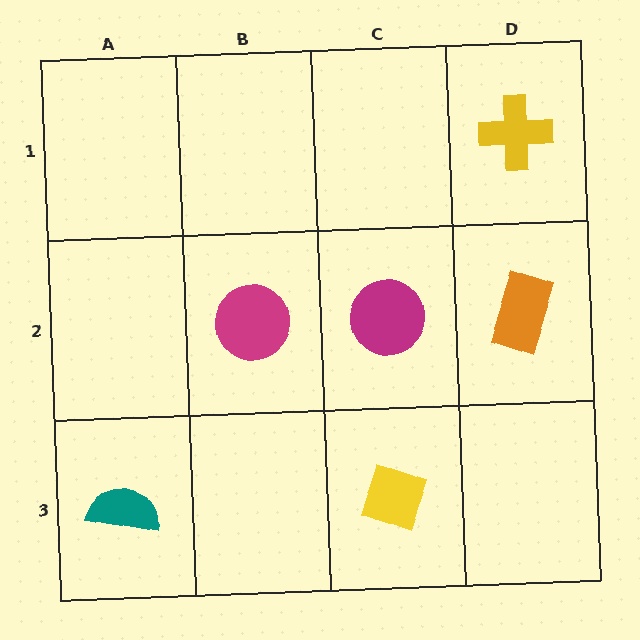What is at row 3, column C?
A yellow diamond.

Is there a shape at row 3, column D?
No, that cell is empty.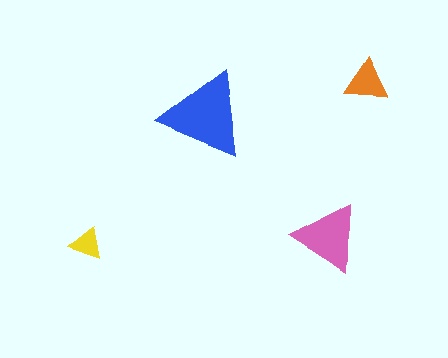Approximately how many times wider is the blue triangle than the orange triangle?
About 2 times wider.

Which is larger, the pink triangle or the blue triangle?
The blue one.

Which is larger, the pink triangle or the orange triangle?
The pink one.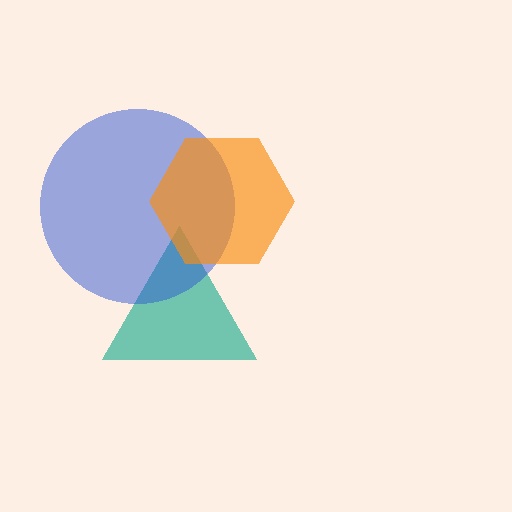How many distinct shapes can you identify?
There are 3 distinct shapes: a teal triangle, a blue circle, an orange hexagon.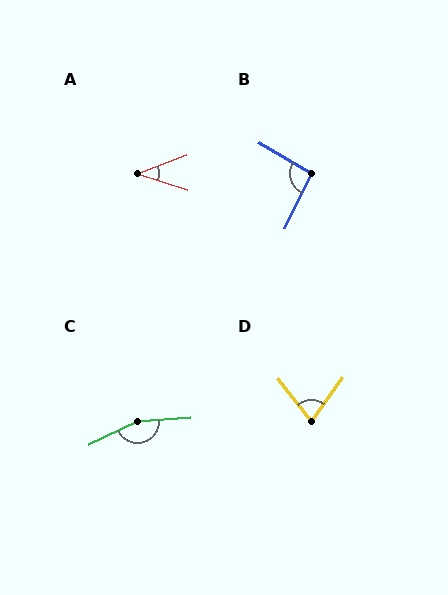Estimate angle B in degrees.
Approximately 95 degrees.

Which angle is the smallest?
A, at approximately 38 degrees.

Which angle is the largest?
C, at approximately 159 degrees.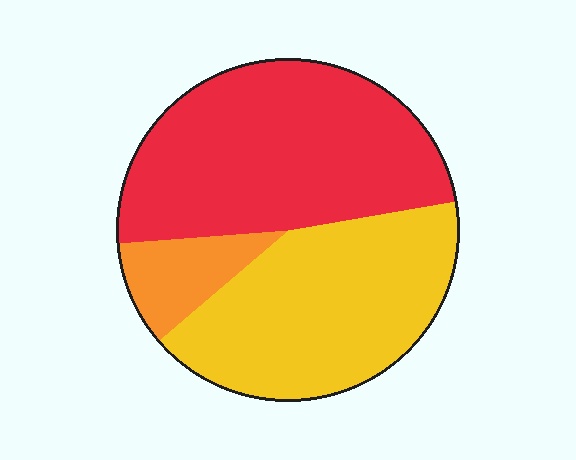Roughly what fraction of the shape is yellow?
Yellow covers roughly 40% of the shape.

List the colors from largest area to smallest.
From largest to smallest: red, yellow, orange.